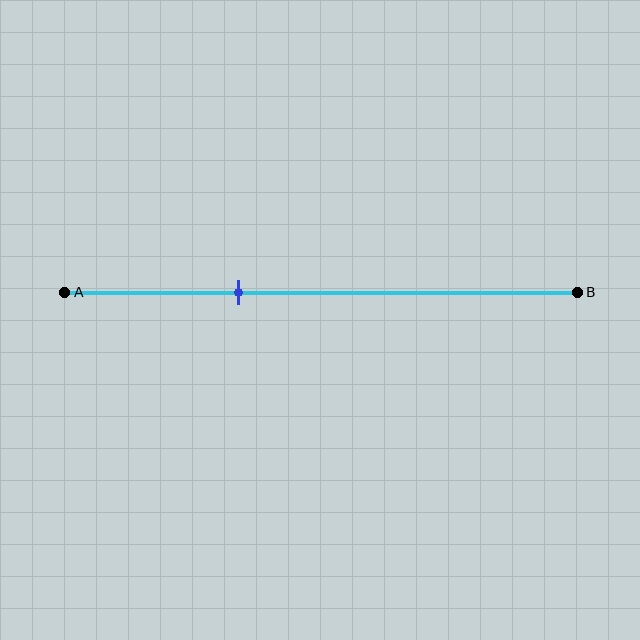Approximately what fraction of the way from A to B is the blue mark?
The blue mark is approximately 35% of the way from A to B.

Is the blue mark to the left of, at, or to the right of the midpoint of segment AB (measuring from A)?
The blue mark is to the left of the midpoint of segment AB.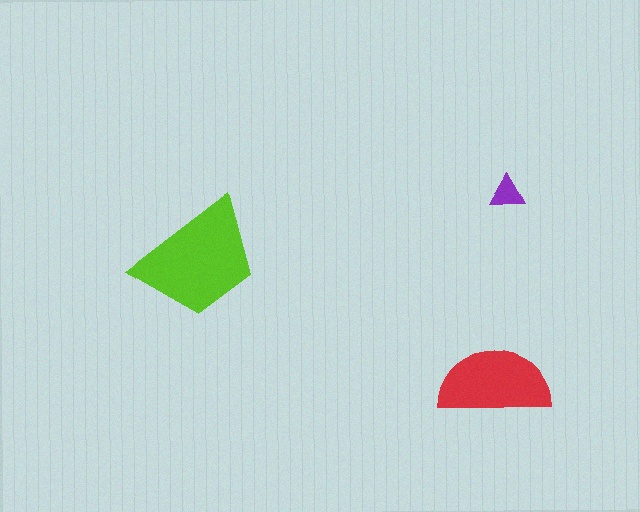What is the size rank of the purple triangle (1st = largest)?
3rd.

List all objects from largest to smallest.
The lime trapezoid, the red semicircle, the purple triangle.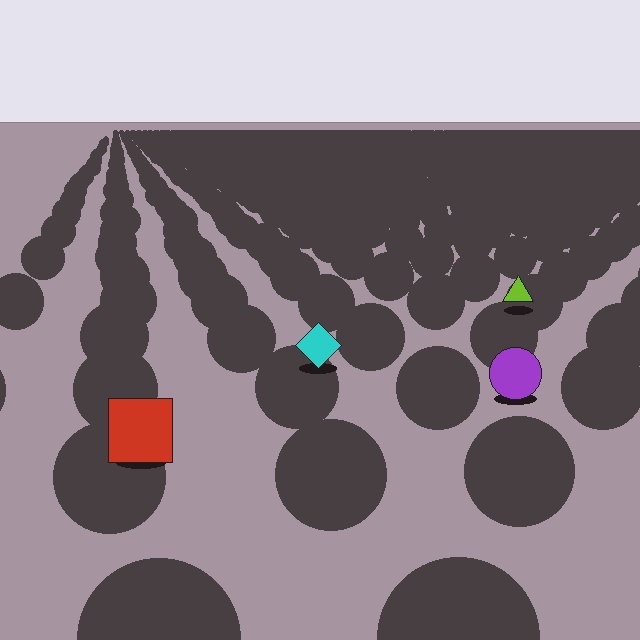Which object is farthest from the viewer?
The lime triangle is farthest from the viewer. It appears smaller and the ground texture around it is denser.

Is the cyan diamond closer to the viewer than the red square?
No. The red square is closer — you can tell from the texture gradient: the ground texture is coarser near it.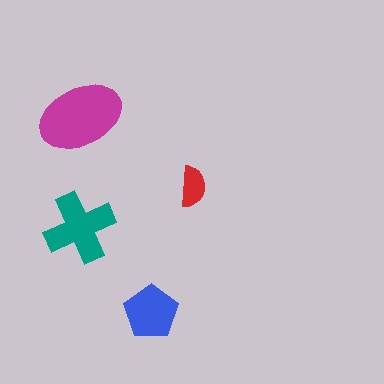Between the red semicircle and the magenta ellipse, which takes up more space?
The magenta ellipse.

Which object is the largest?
The magenta ellipse.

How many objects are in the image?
There are 4 objects in the image.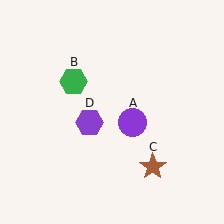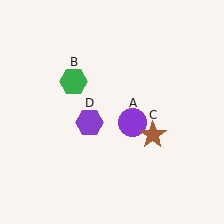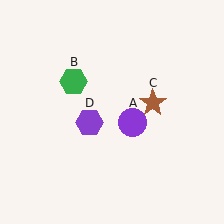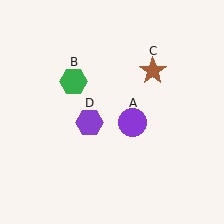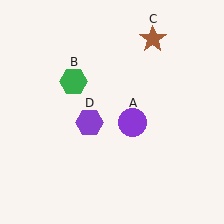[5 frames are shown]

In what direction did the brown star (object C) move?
The brown star (object C) moved up.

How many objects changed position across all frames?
1 object changed position: brown star (object C).